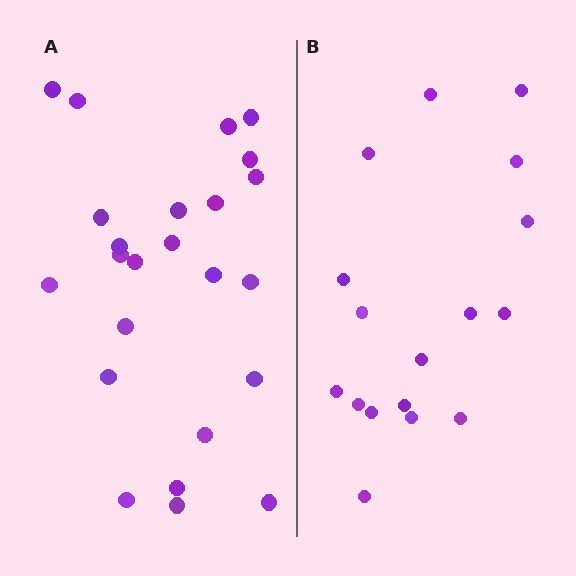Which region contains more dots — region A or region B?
Region A (the left region) has more dots.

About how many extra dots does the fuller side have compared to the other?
Region A has roughly 8 or so more dots than region B.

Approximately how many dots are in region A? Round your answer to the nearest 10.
About 20 dots. (The exact count is 24, which rounds to 20.)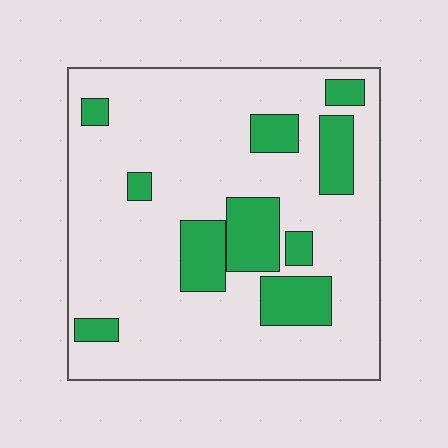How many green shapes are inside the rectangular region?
10.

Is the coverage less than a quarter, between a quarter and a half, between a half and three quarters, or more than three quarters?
Less than a quarter.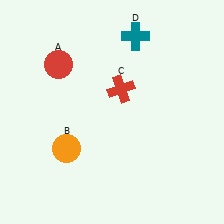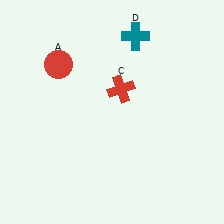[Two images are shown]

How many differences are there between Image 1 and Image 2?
There is 1 difference between the two images.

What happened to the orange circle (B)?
The orange circle (B) was removed in Image 2. It was in the bottom-left area of Image 1.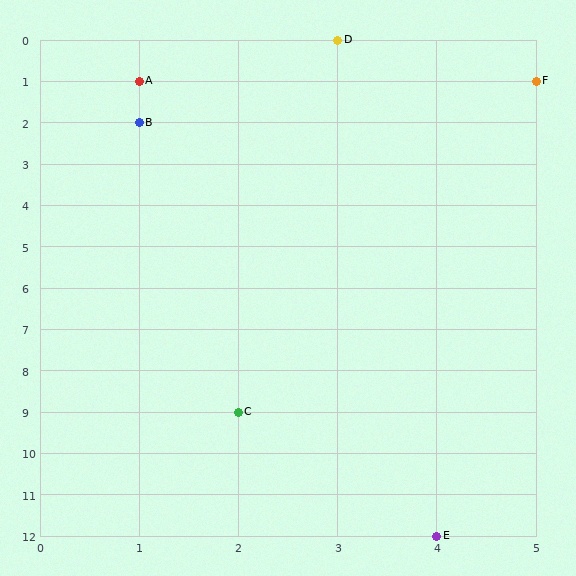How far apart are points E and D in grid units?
Points E and D are 1 column and 12 rows apart (about 12.0 grid units diagonally).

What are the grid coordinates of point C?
Point C is at grid coordinates (2, 9).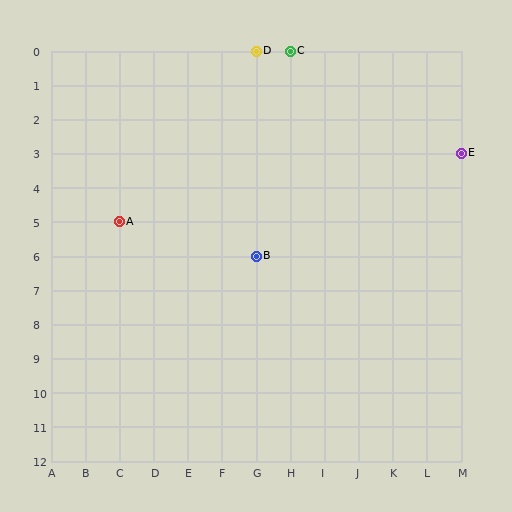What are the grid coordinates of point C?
Point C is at grid coordinates (H, 0).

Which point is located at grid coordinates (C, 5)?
Point A is at (C, 5).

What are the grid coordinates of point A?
Point A is at grid coordinates (C, 5).